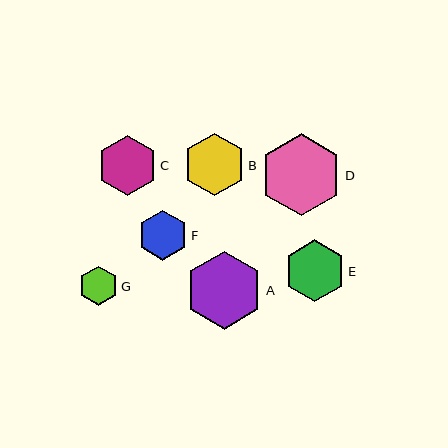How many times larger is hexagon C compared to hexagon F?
Hexagon C is approximately 1.2 times the size of hexagon F.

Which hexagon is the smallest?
Hexagon G is the smallest with a size of approximately 40 pixels.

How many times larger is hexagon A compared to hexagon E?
Hexagon A is approximately 1.3 times the size of hexagon E.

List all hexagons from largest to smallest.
From largest to smallest: D, A, B, E, C, F, G.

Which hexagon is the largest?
Hexagon D is the largest with a size of approximately 82 pixels.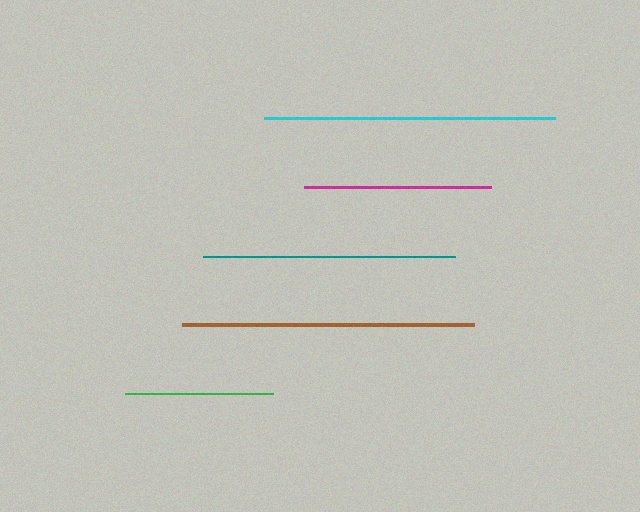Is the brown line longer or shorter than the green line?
The brown line is longer than the green line.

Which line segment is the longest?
The cyan line is the longest at approximately 292 pixels.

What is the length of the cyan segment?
The cyan segment is approximately 292 pixels long.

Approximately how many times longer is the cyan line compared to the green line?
The cyan line is approximately 2.0 times the length of the green line.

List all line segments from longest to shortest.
From longest to shortest: cyan, brown, teal, magenta, green.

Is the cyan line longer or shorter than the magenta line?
The cyan line is longer than the magenta line.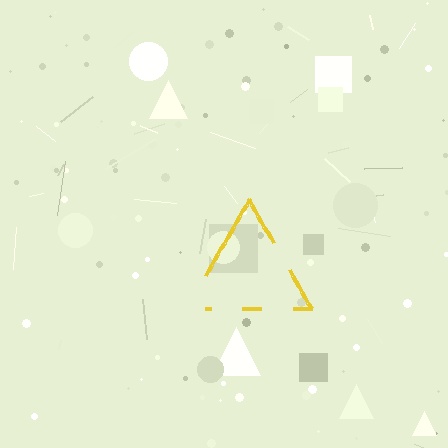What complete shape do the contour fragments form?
The contour fragments form a triangle.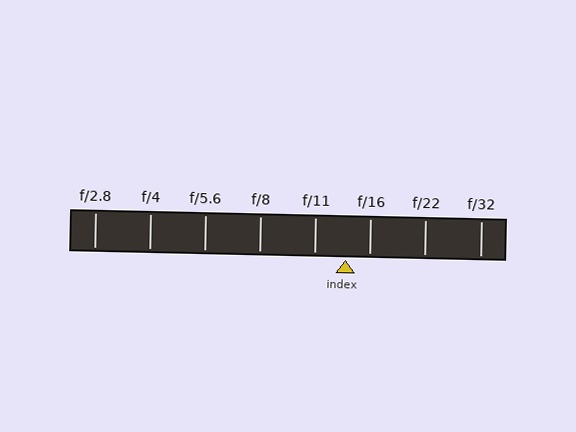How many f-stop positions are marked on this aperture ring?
There are 8 f-stop positions marked.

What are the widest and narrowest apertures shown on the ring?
The widest aperture shown is f/2.8 and the narrowest is f/32.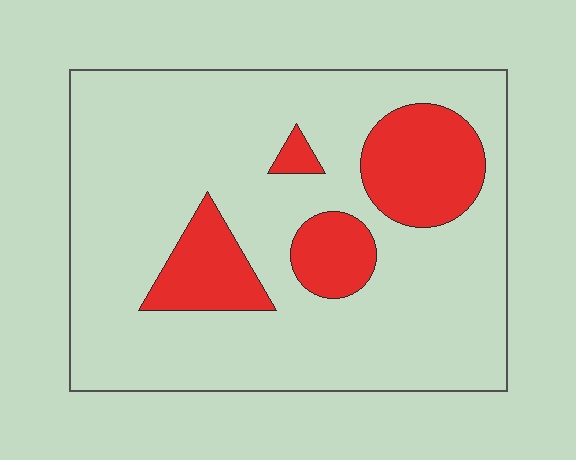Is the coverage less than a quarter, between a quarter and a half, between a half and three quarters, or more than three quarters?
Less than a quarter.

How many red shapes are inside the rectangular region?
4.